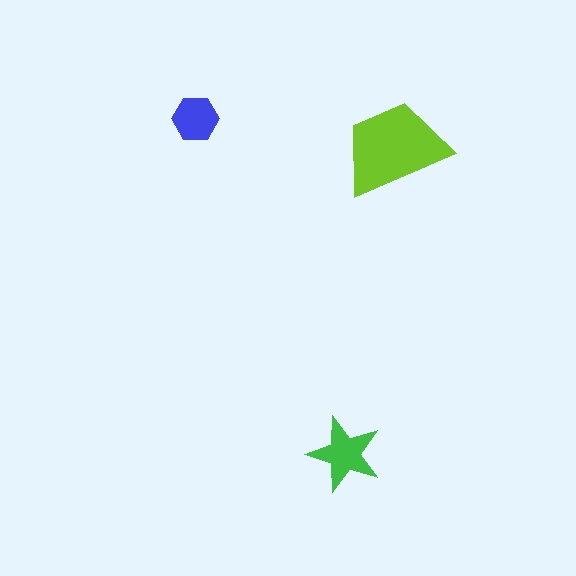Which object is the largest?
The lime trapezoid.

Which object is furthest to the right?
The lime trapezoid is rightmost.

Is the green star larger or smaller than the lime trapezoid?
Smaller.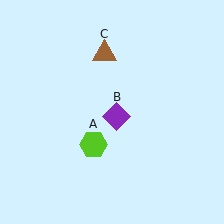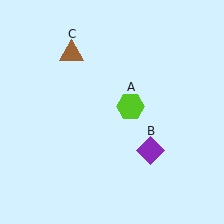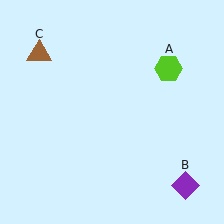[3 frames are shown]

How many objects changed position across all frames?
3 objects changed position: lime hexagon (object A), purple diamond (object B), brown triangle (object C).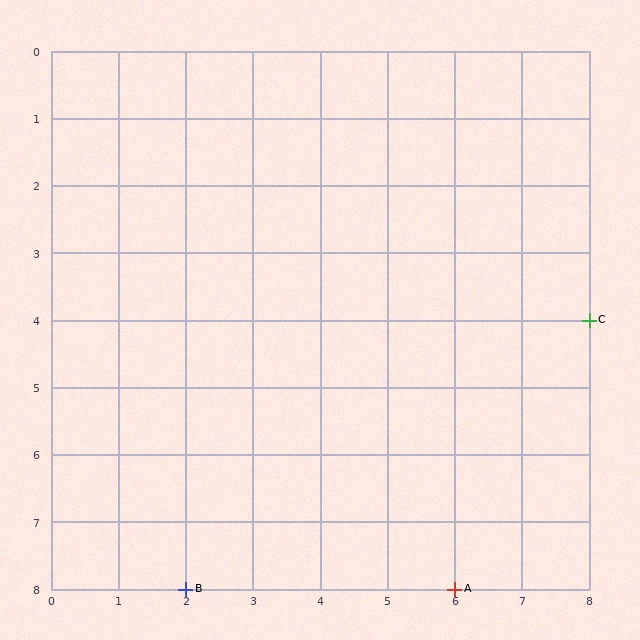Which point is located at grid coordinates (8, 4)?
Point C is at (8, 4).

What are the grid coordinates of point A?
Point A is at grid coordinates (6, 8).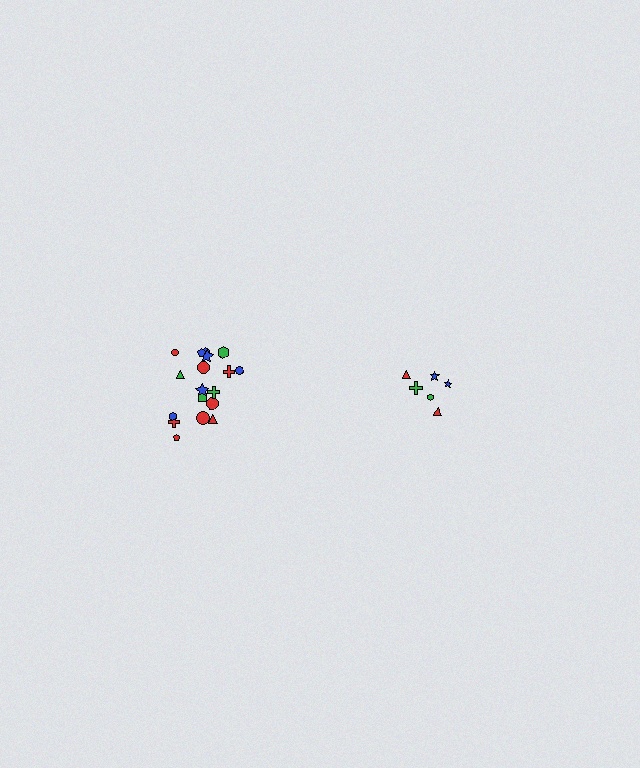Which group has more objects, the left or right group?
The left group.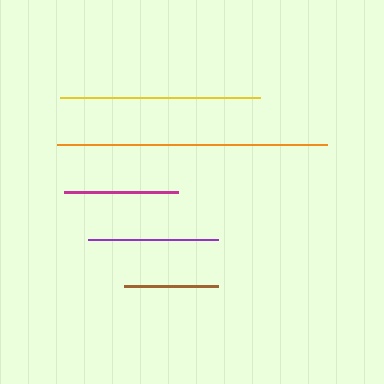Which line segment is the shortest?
The brown line is the shortest at approximately 94 pixels.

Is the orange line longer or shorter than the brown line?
The orange line is longer than the brown line.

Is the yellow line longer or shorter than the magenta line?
The yellow line is longer than the magenta line.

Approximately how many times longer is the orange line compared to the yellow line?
The orange line is approximately 1.4 times the length of the yellow line.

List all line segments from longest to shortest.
From longest to shortest: orange, yellow, purple, magenta, brown.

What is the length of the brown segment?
The brown segment is approximately 94 pixels long.